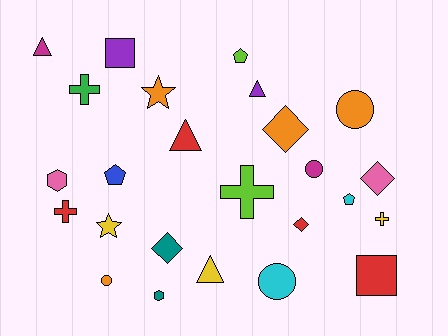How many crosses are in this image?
There are 4 crosses.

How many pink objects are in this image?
There are 2 pink objects.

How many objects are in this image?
There are 25 objects.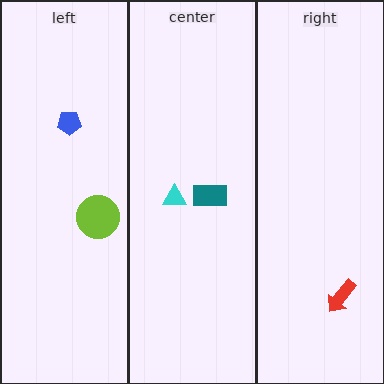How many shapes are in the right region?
1.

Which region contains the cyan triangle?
The center region.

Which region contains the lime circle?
The left region.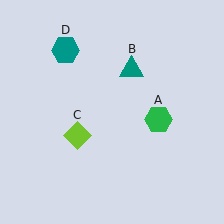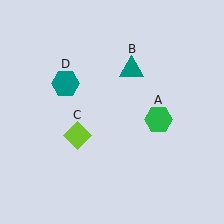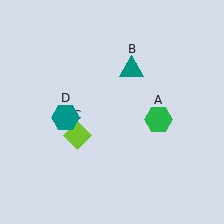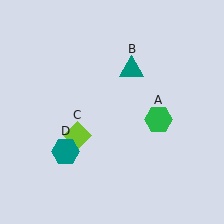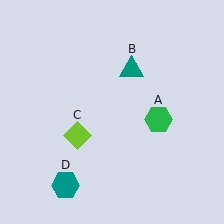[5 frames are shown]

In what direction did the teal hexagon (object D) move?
The teal hexagon (object D) moved down.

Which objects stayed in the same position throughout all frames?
Green hexagon (object A) and teal triangle (object B) and lime diamond (object C) remained stationary.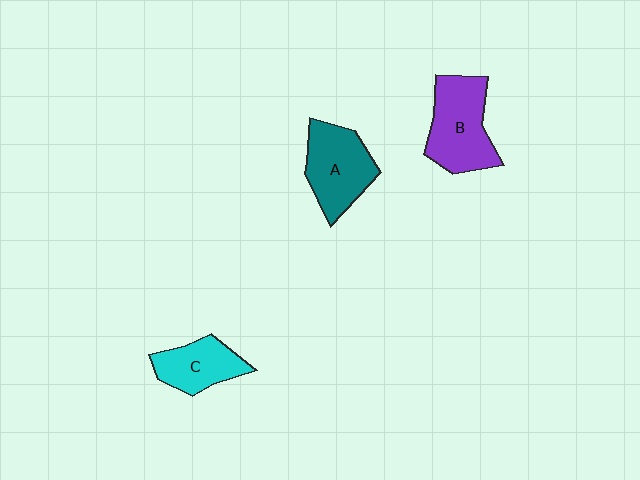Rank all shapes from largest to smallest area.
From largest to smallest: B (purple), A (teal), C (cyan).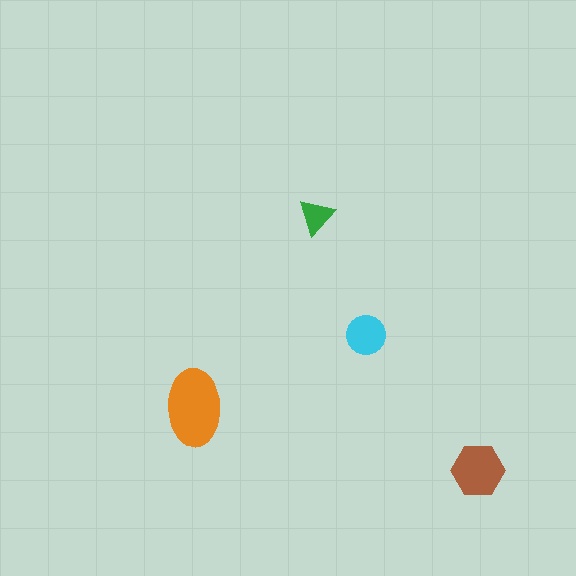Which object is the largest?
The orange ellipse.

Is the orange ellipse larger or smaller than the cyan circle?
Larger.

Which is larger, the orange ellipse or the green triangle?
The orange ellipse.